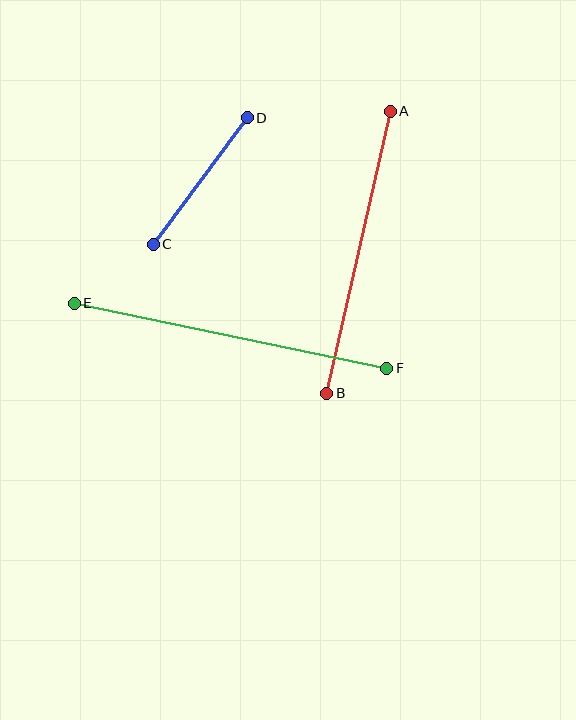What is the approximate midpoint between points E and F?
The midpoint is at approximately (230, 336) pixels.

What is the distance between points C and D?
The distance is approximately 158 pixels.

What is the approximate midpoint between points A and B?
The midpoint is at approximately (359, 252) pixels.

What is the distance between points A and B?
The distance is approximately 289 pixels.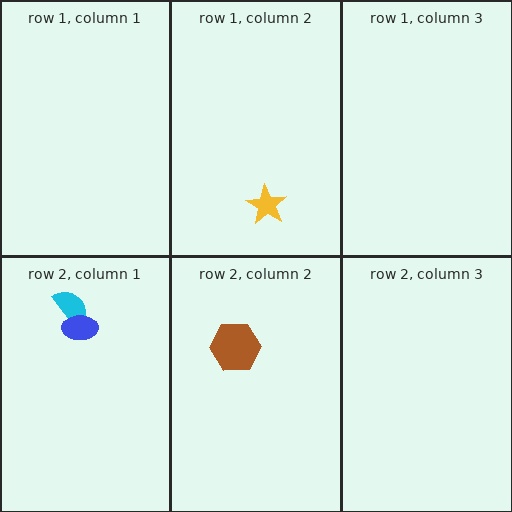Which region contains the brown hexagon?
The row 2, column 2 region.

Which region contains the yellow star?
The row 1, column 2 region.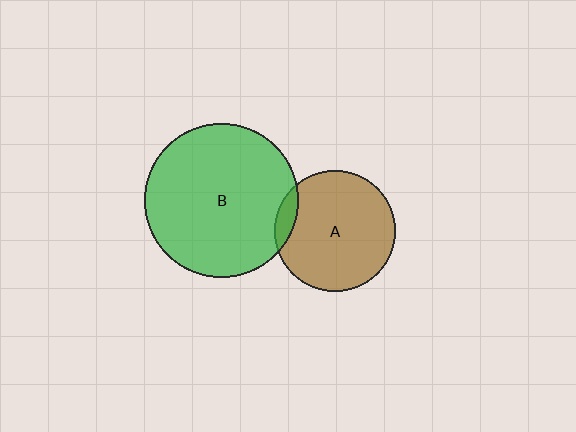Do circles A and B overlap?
Yes.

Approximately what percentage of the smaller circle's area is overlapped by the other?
Approximately 10%.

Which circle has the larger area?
Circle B (green).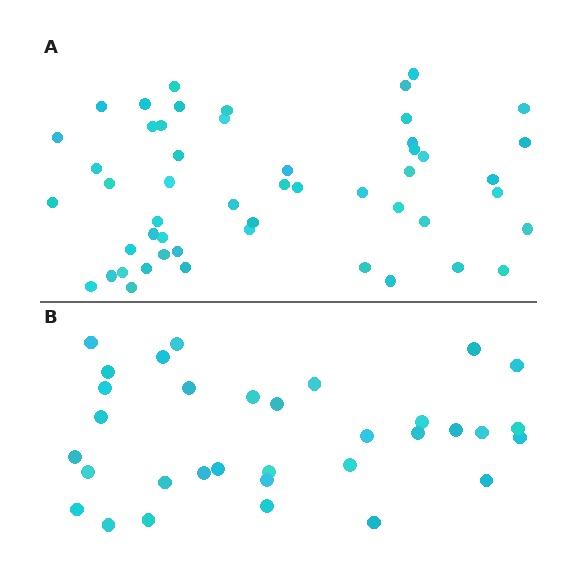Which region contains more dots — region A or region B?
Region A (the top region) has more dots.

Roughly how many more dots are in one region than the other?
Region A has approximately 20 more dots than region B.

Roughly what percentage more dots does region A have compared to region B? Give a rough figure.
About 55% more.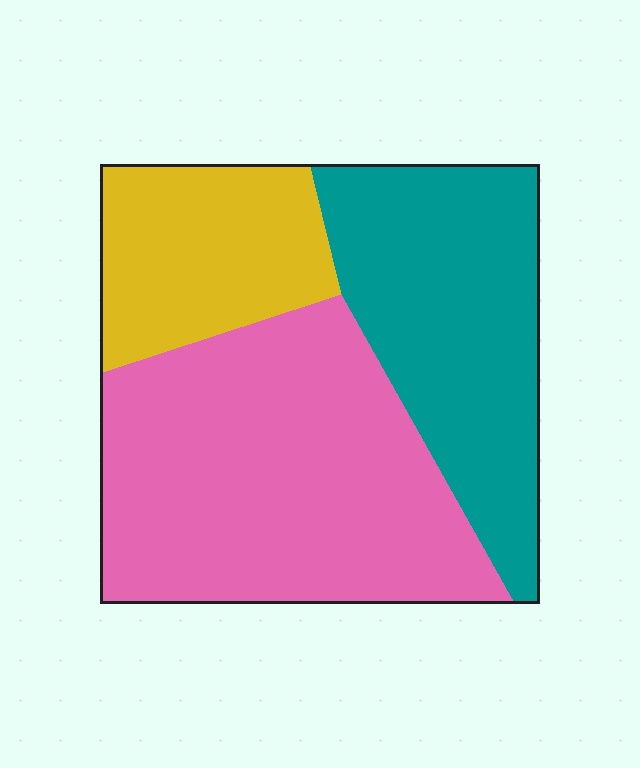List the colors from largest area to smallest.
From largest to smallest: pink, teal, yellow.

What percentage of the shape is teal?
Teal takes up between a sixth and a third of the shape.